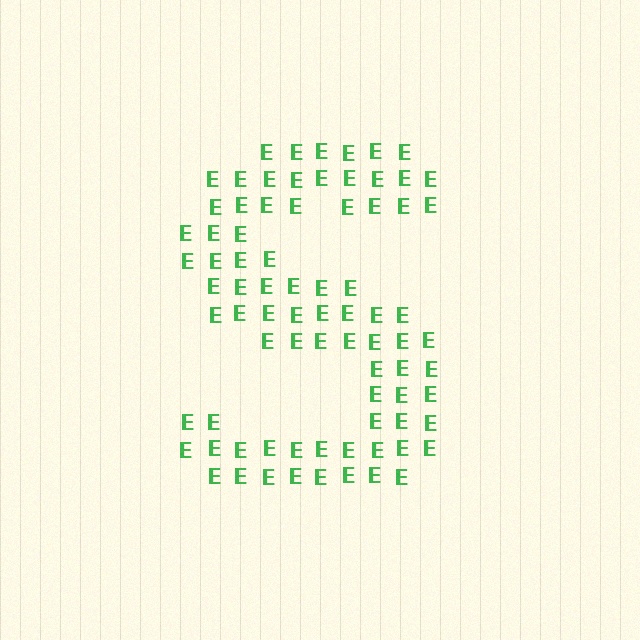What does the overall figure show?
The overall figure shows the letter S.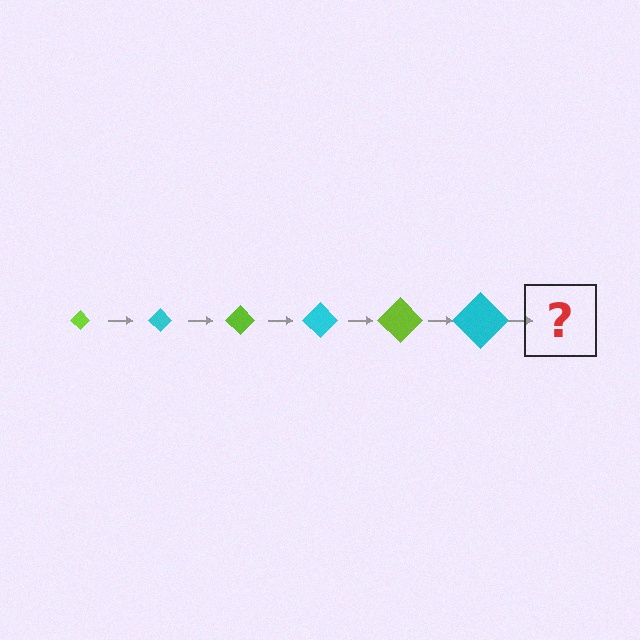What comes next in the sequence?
The next element should be a lime diamond, larger than the previous one.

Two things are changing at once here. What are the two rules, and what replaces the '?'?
The two rules are that the diamond grows larger each step and the color cycles through lime and cyan. The '?' should be a lime diamond, larger than the previous one.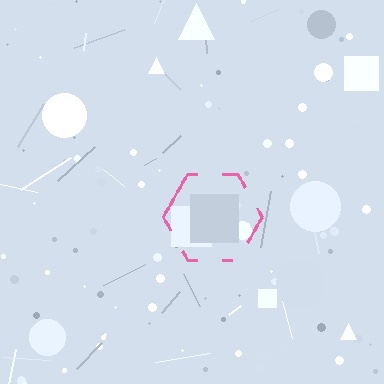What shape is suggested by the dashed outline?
The dashed outline suggests a hexagon.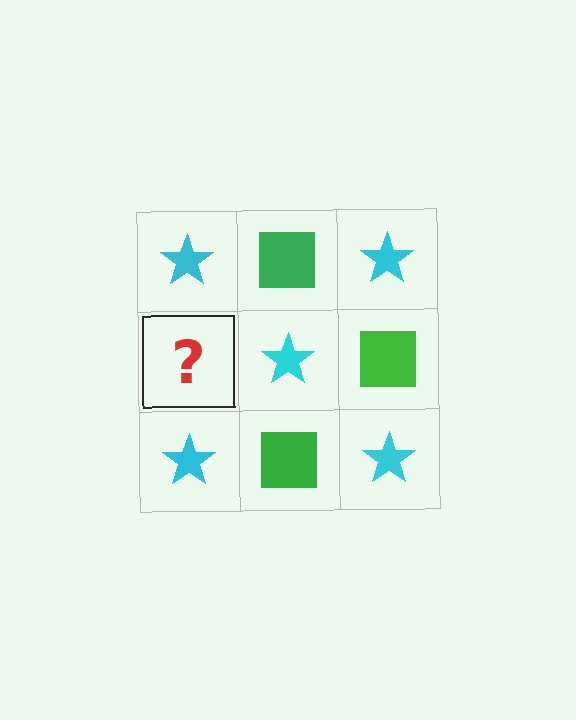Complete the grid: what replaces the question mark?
The question mark should be replaced with a green square.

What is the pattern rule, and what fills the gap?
The rule is that it alternates cyan star and green square in a checkerboard pattern. The gap should be filled with a green square.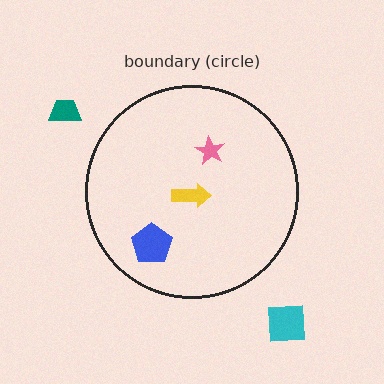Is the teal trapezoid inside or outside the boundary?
Outside.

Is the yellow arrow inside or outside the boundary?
Inside.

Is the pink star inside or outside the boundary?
Inside.